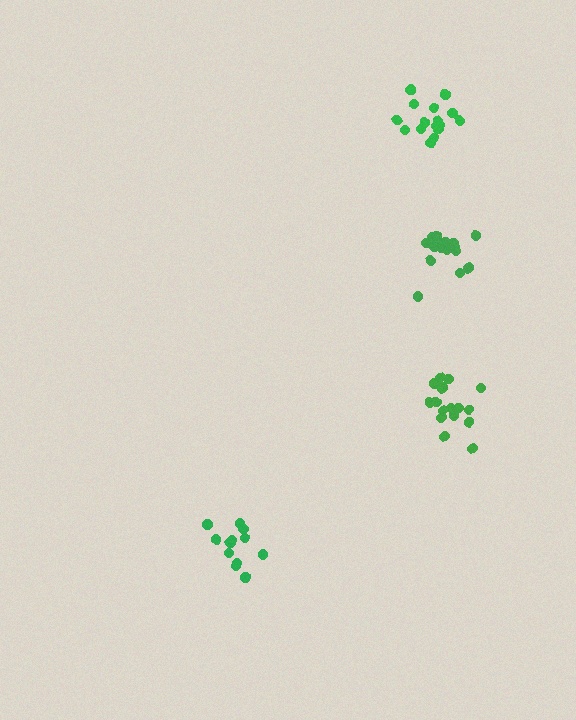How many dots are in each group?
Group 1: 16 dots, Group 2: 17 dots, Group 3: 12 dots, Group 4: 16 dots (61 total).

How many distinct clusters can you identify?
There are 4 distinct clusters.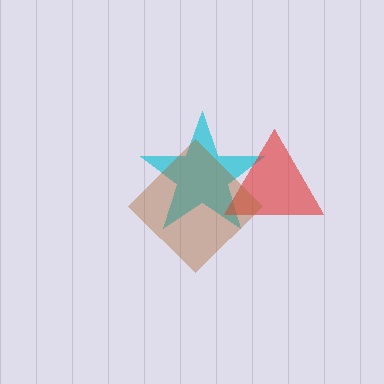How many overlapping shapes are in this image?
There are 3 overlapping shapes in the image.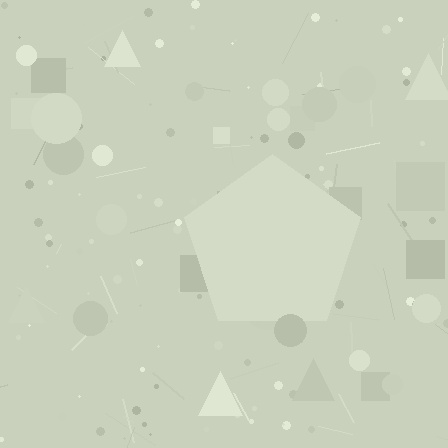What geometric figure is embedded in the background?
A pentagon is embedded in the background.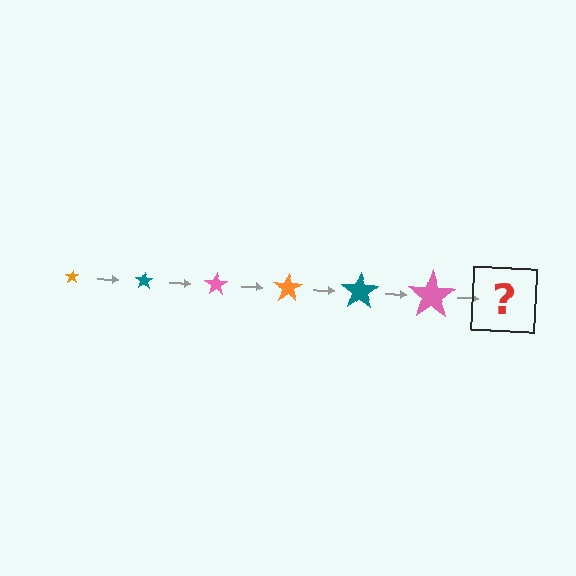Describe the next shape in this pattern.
It should be an orange star, larger than the previous one.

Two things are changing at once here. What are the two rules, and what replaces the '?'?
The two rules are that the star grows larger each step and the color cycles through orange, teal, and pink. The '?' should be an orange star, larger than the previous one.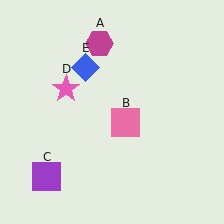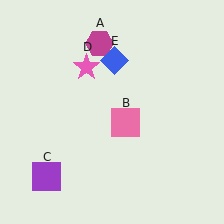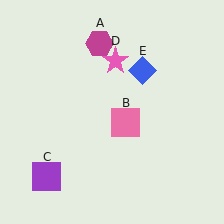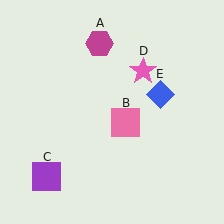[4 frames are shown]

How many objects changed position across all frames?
2 objects changed position: pink star (object D), blue diamond (object E).